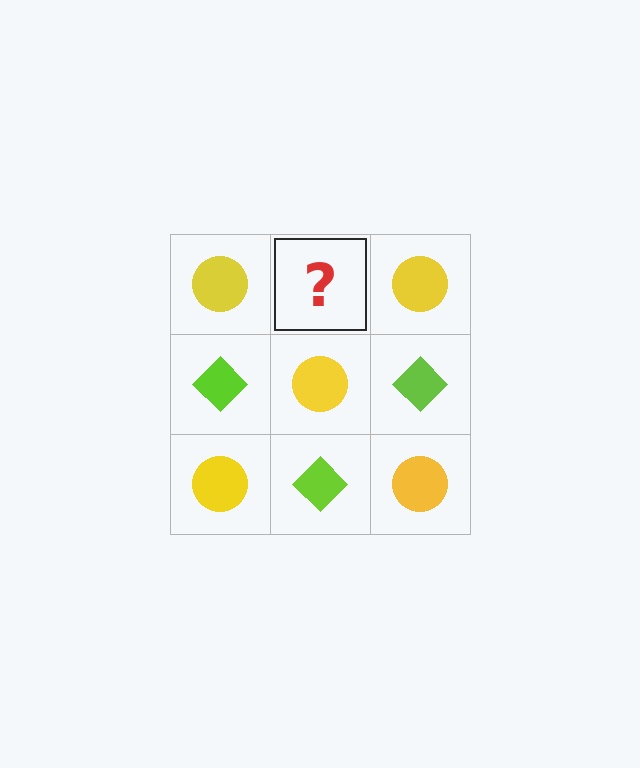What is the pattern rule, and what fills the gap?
The rule is that it alternates yellow circle and lime diamond in a checkerboard pattern. The gap should be filled with a lime diamond.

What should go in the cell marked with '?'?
The missing cell should contain a lime diamond.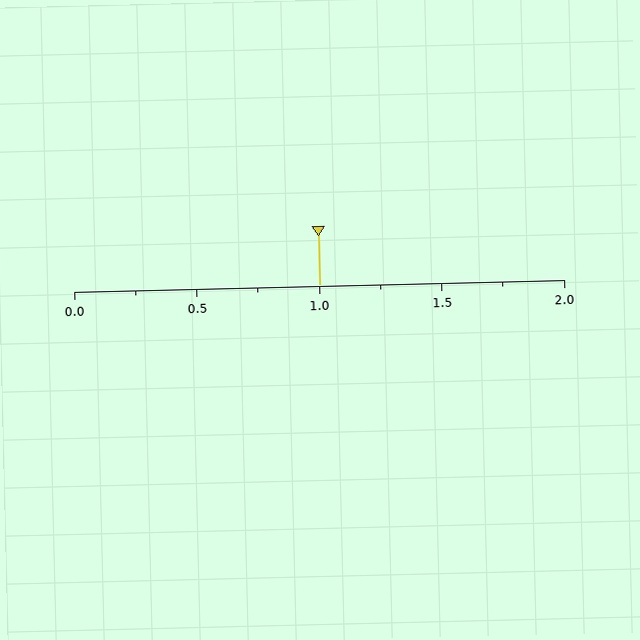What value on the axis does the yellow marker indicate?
The marker indicates approximately 1.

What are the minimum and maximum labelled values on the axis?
The axis runs from 0.0 to 2.0.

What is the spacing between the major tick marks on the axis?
The major ticks are spaced 0.5 apart.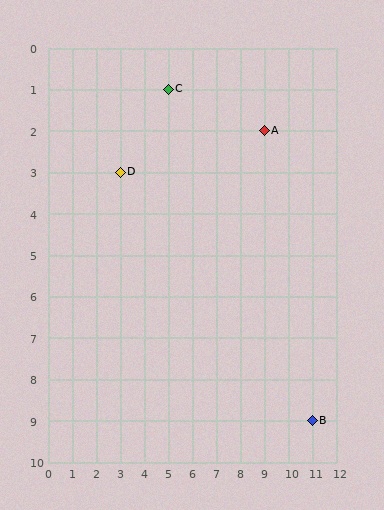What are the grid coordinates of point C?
Point C is at grid coordinates (5, 1).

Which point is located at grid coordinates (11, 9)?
Point B is at (11, 9).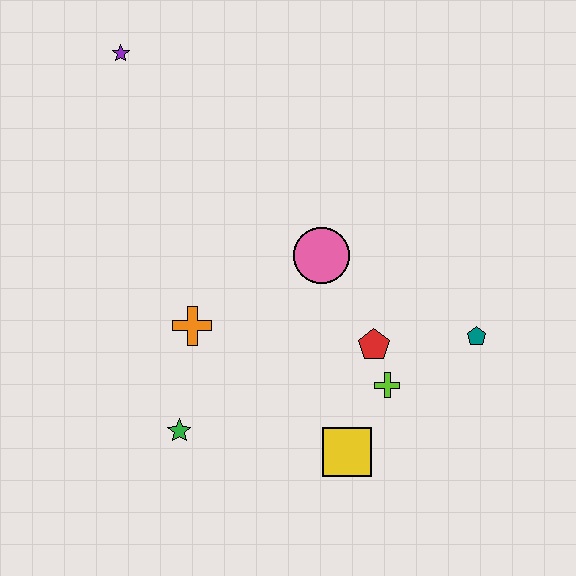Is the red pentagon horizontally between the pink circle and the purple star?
No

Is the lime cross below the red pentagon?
Yes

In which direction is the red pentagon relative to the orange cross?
The red pentagon is to the right of the orange cross.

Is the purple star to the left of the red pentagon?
Yes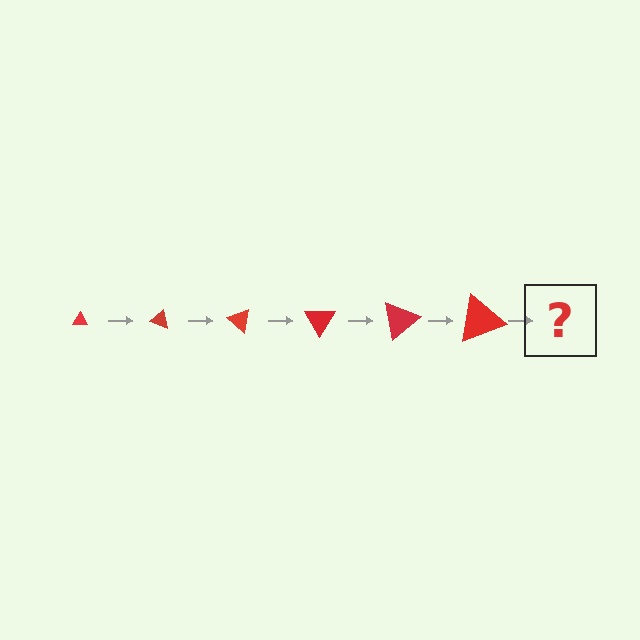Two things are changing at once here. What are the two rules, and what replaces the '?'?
The two rules are that the triangle grows larger each step and it rotates 20 degrees each step. The '?' should be a triangle, larger than the previous one and rotated 120 degrees from the start.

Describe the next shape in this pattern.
It should be a triangle, larger than the previous one and rotated 120 degrees from the start.